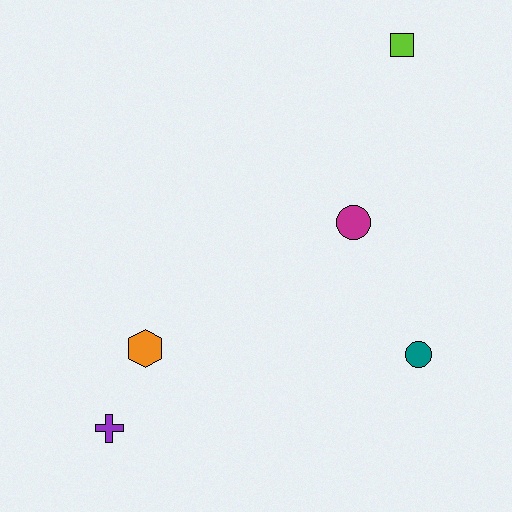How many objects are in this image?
There are 5 objects.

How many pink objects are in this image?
There are no pink objects.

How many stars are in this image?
There are no stars.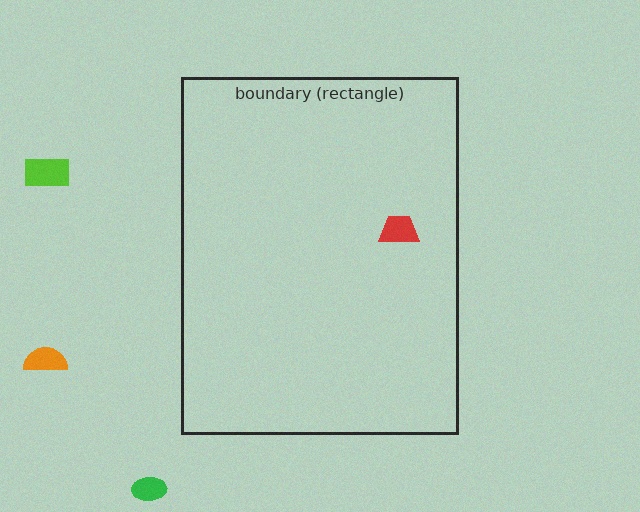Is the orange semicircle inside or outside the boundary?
Outside.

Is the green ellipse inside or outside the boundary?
Outside.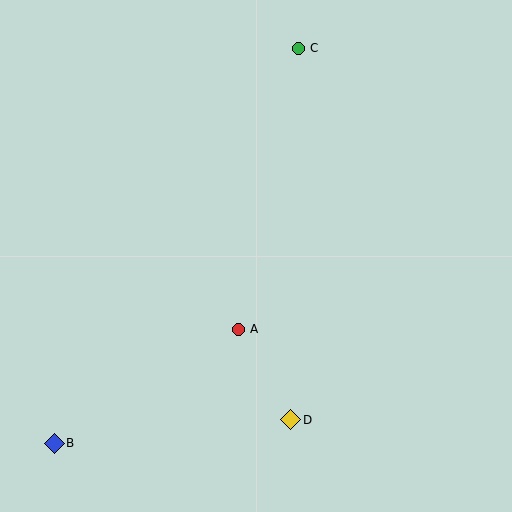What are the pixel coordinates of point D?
Point D is at (291, 420).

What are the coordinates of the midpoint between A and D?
The midpoint between A and D is at (265, 375).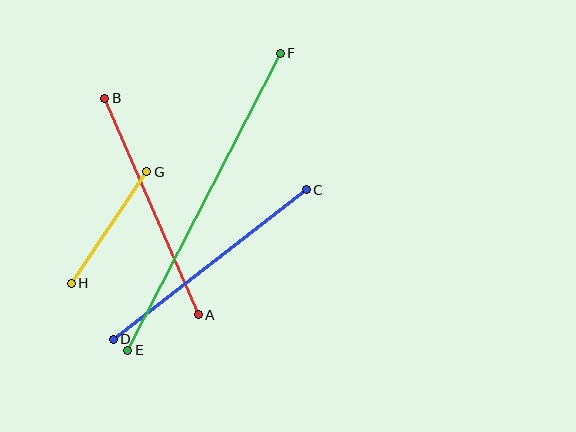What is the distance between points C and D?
The distance is approximately 244 pixels.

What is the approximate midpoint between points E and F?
The midpoint is at approximately (204, 202) pixels.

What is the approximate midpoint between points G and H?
The midpoint is at approximately (109, 228) pixels.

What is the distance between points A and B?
The distance is approximately 236 pixels.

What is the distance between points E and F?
The distance is approximately 333 pixels.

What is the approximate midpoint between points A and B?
The midpoint is at approximately (152, 207) pixels.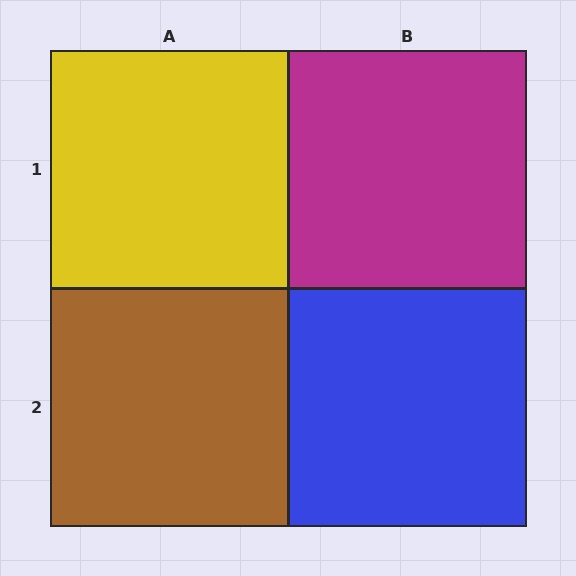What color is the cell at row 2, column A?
Brown.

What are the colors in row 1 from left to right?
Yellow, magenta.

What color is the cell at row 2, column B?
Blue.